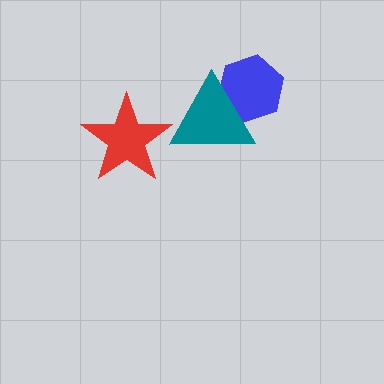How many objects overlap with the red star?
0 objects overlap with the red star.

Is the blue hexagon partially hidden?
Yes, it is partially covered by another shape.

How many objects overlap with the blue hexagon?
1 object overlaps with the blue hexagon.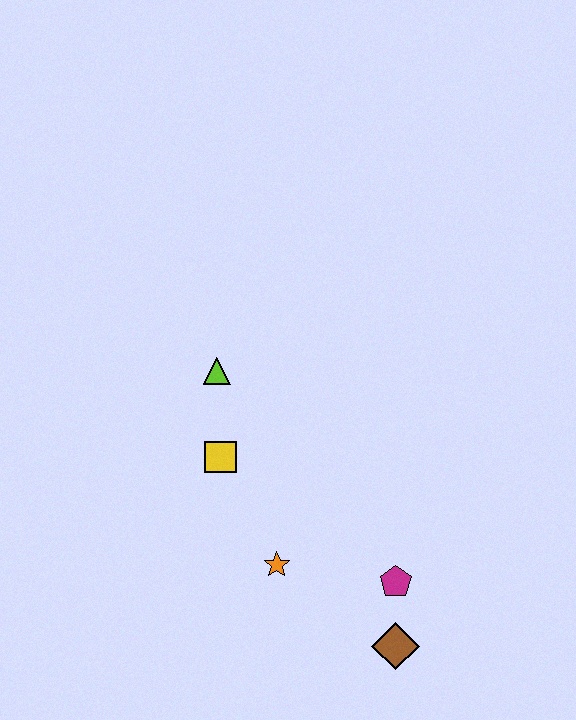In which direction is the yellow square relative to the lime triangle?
The yellow square is below the lime triangle.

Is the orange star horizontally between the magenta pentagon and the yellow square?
Yes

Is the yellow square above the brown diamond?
Yes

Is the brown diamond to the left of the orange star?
No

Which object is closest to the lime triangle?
The yellow square is closest to the lime triangle.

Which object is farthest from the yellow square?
The brown diamond is farthest from the yellow square.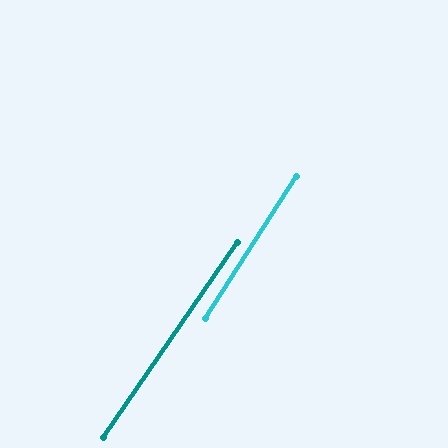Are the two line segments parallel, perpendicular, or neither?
Parallel — their directions differ by only 1.8°.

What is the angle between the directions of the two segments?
Approximately 2 degrees.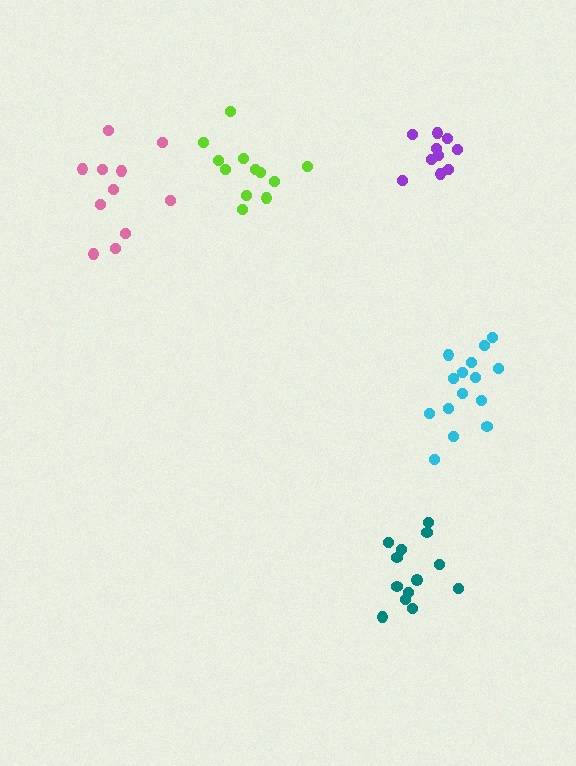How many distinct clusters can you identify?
There are 5 distinct clusters.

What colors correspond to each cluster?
The clusters are colored: cyan, pink, teal, lime, purple.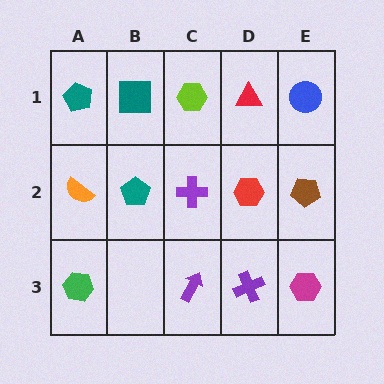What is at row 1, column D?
A red triangle.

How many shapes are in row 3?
4 shapes.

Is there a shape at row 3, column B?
No, that cell is empty.